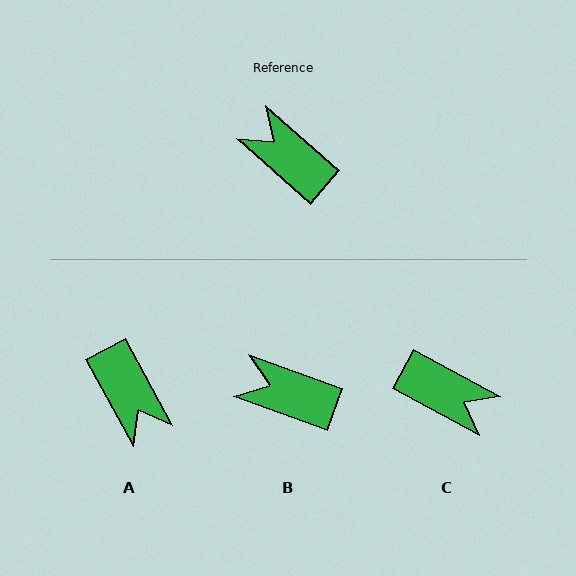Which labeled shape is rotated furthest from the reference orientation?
C, about 167 degrees away.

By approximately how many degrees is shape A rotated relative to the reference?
Approximately 160 degrees counter-clockwise.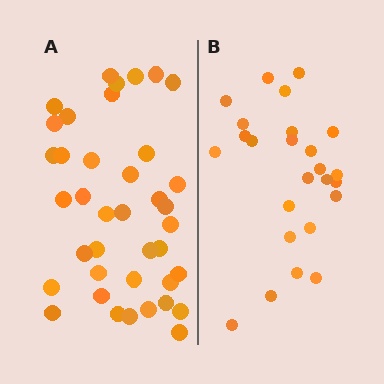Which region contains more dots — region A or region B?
Region A (the left region) has more dots.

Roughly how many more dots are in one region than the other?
Region A has approximately 15 more dots than region B.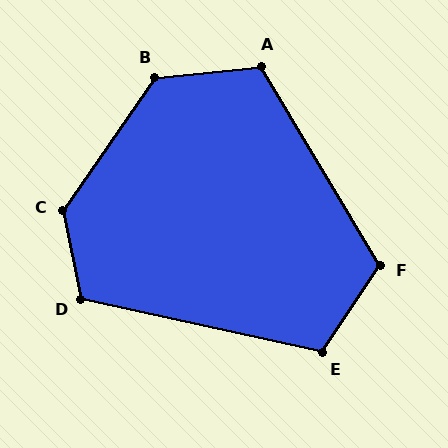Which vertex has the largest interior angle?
C, at approximately 134 degrees.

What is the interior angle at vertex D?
Approximately 114 degrees (obtuse).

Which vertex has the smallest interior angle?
E, at approximately 111 degrees.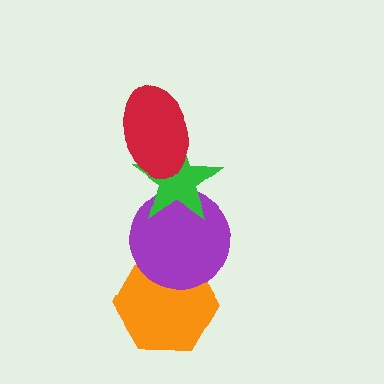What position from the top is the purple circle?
The purple circle is 3rd from the top.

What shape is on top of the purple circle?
The green star is on top of the purple circle.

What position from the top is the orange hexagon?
The orange hexagon is 4th from the top.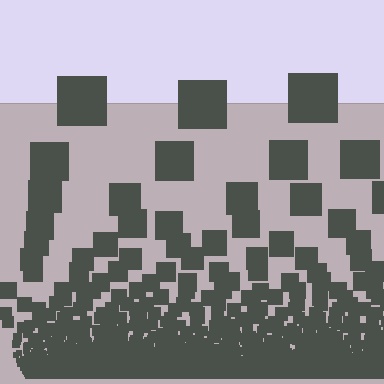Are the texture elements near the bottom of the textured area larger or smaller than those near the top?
Smaller. The gradient is inverted — elements near the bottom are smaller and denser.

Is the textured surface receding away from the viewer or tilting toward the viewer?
The surface appears to tilt toward the viewer. Texture elements get larger and sparser toward the top.